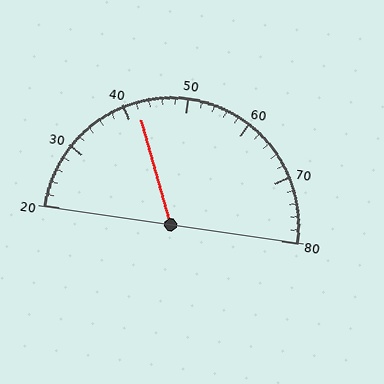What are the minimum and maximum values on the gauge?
The gauge ranges from 20 to 80.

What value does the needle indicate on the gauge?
The needle indicates approximately 42.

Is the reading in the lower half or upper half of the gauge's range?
The reading is in the lower half of the range (20 to 80).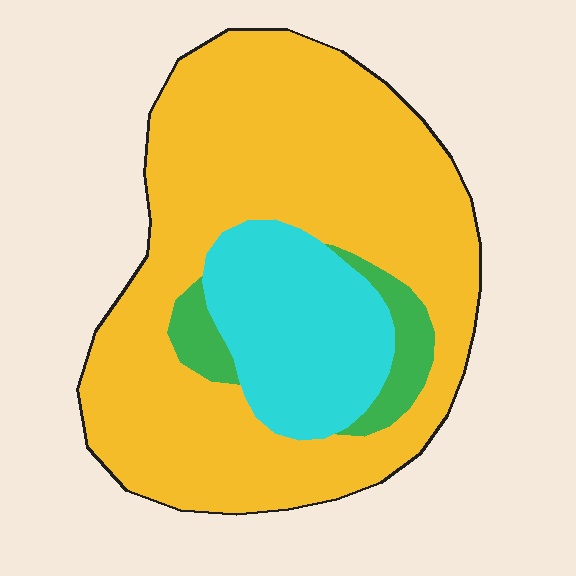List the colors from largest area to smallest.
From largest to smallest: yellow, cyan, green.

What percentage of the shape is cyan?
Cyan covers about 20% of the shape.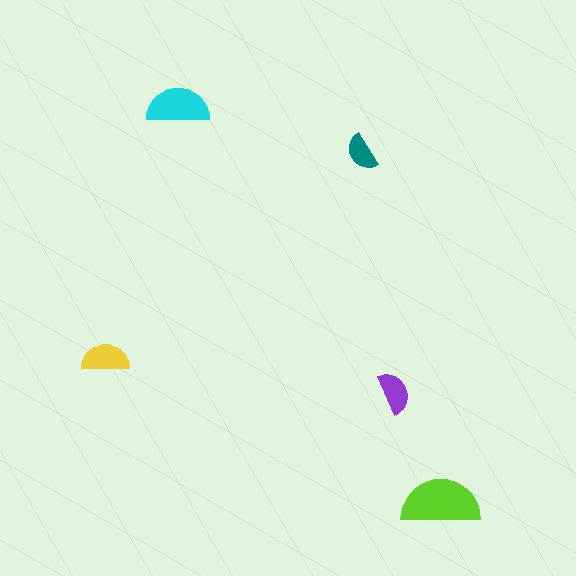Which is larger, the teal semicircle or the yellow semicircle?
The yellow one.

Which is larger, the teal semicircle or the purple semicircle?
The purple one.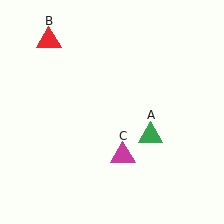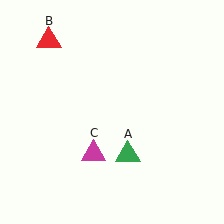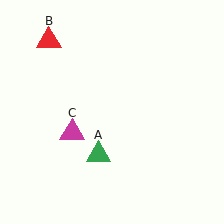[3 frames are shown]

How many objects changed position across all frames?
2 objects changed position: green triangle (object A), magenta triangle (object C).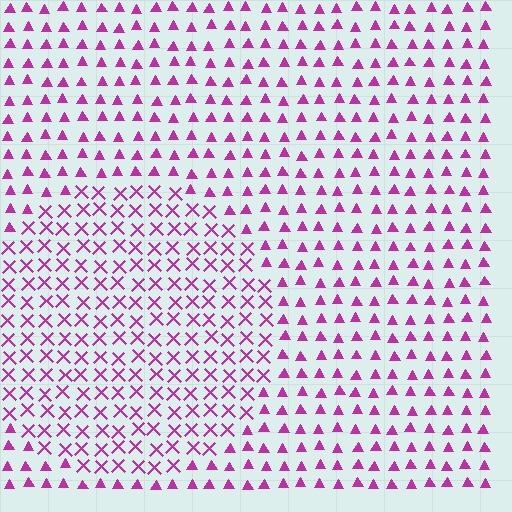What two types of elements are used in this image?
The image uses X marks inside the circle region and triangles outside it.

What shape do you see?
I see a circle.